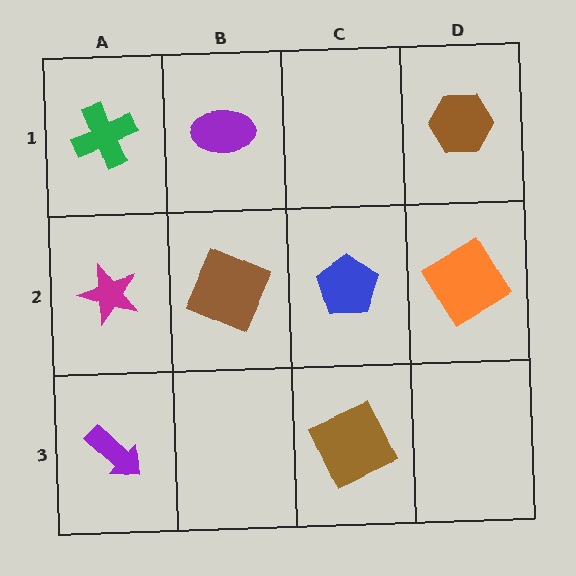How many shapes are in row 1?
3 shapes.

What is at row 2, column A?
A magenta star.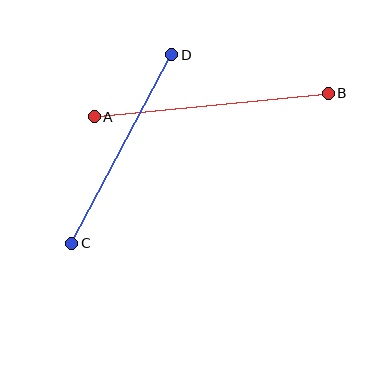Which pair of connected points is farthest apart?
Points A and B are farthest apart.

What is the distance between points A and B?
The distance is approximately 235 pixels.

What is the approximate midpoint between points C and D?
The midpoint is at approximately (122, 149) pixels.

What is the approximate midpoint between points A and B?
The midpoint is at approximately (211, 105) pixels.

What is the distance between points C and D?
The distance is approximately 214 pixels.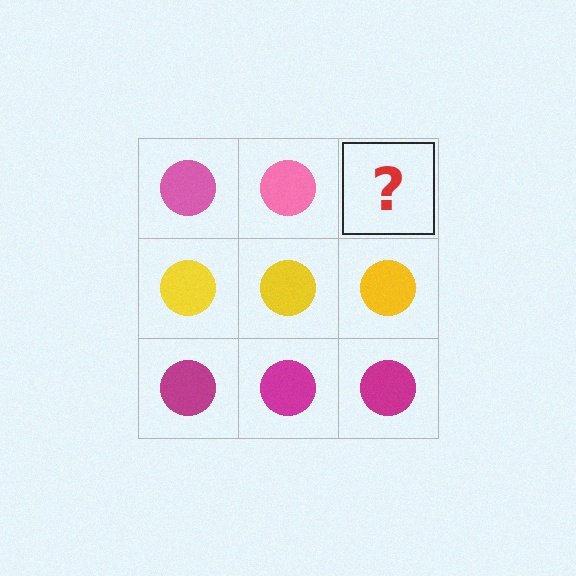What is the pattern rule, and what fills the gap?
The rule is that each row has a consistent color. The gap should be filled with a pink circle.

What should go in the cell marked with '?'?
The missing cell should contain a pink circle.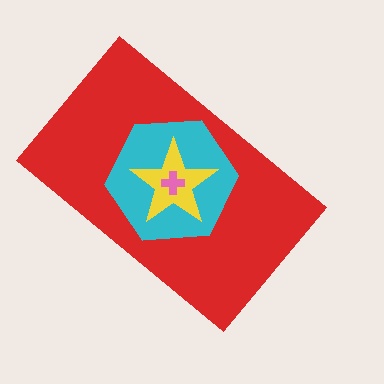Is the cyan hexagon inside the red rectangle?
Yes.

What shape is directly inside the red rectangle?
The cyan hexagon.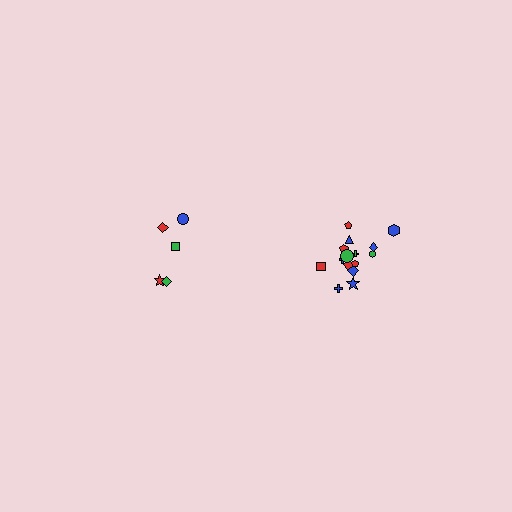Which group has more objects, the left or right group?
The right group.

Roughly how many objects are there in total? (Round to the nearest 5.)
Roughly 20 objects in total.